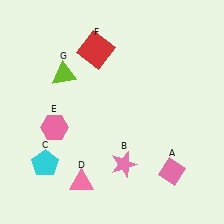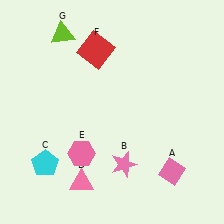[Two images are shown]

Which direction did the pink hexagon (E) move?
The pink hexagon (E) moved right.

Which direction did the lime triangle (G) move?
The lime triangle (G) moved up.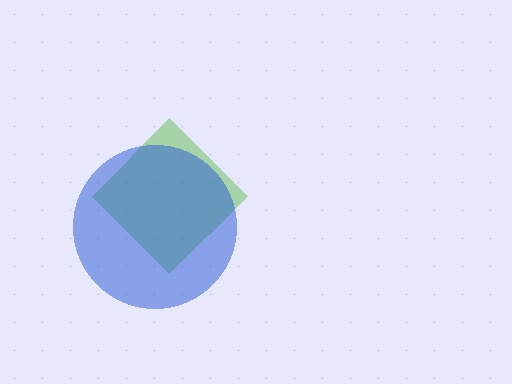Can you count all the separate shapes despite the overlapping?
Yes, there are 2 separate shapes.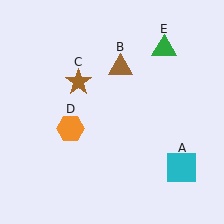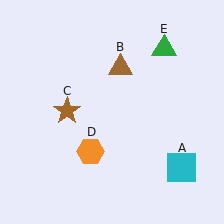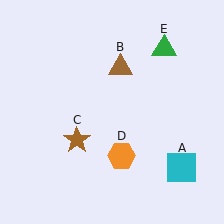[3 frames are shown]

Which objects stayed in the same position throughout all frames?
Cyan square (object A) and brown triangle (object B) and green triangle (object E) remained stationary.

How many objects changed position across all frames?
2 objects changed position: brown star (object C), orange hexagon (object D).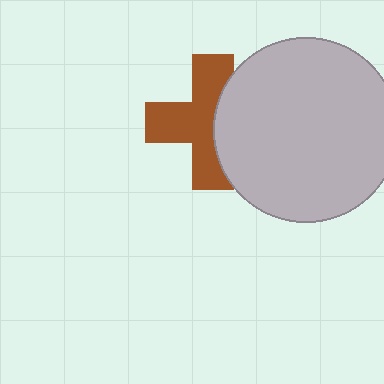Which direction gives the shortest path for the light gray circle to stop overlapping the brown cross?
Moving right gives the shortest separation.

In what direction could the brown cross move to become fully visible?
The brown cross could move left. That would shift it out from behind the light gray circle entirely.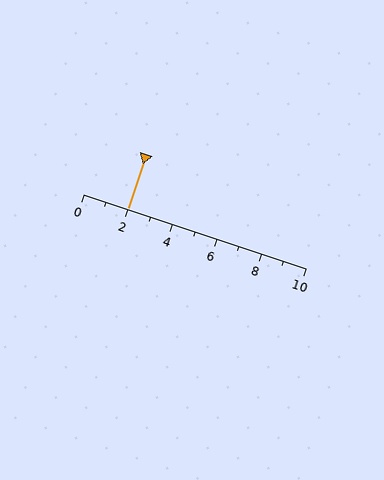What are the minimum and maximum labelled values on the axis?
The axis runs from 0 to 10.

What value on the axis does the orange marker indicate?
The marker indicates approximately 2.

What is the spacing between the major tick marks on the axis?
The major ticks are spaced 2 apart.